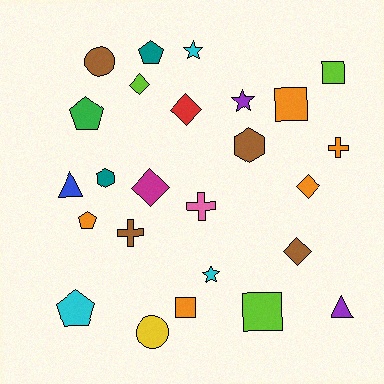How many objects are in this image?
There are 25 objects.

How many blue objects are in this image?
There is 1 blue object.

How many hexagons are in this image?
There are 2 hexagons.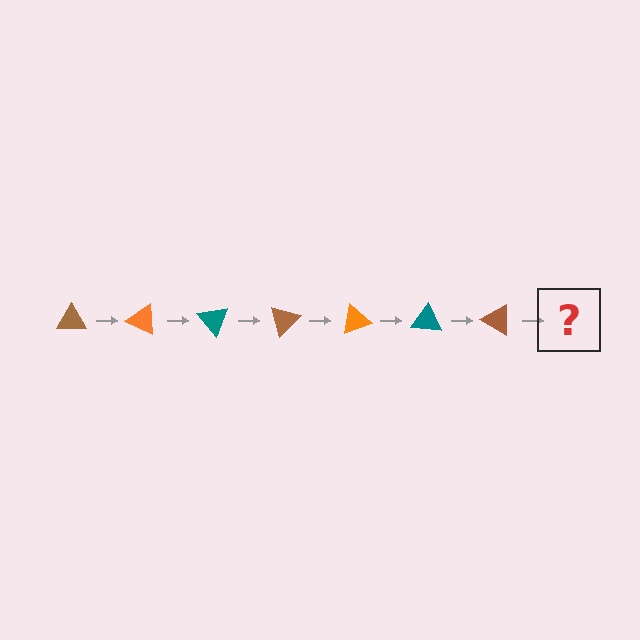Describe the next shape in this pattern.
It should be an orange triangle, rotated 175 degrees from the start.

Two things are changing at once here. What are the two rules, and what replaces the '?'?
The two rules are that it rotates 25 degrees each step and the color cycles through brown, orange, and teal. The '?' should be an orange triangle, rotated 175 degrees from the start.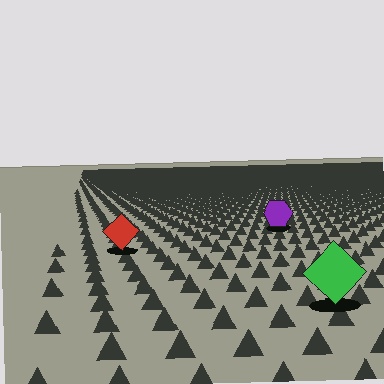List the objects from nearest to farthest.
From nearest to farthest: the green diamond, the red diamond, the purple hexagon.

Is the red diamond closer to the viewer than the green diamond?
No. The green diamond is closer — you can tell from the texture gradient: the ground texture is coarser near it.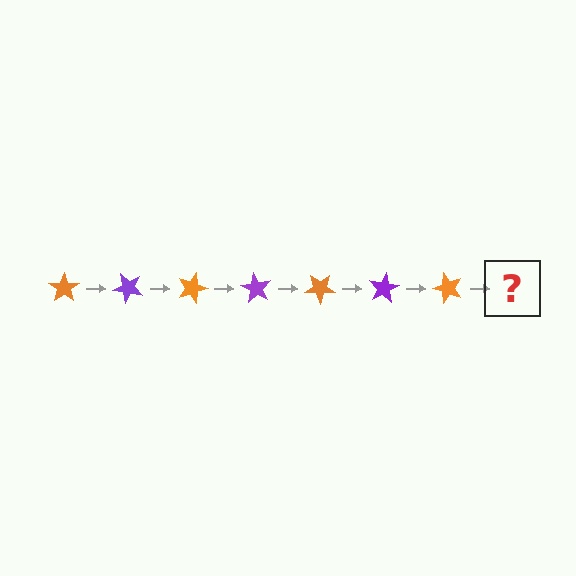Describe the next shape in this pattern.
It should be a purple star, rotated 315 degrees from the start.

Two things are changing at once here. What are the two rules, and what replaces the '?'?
The two rules are that it rotates 45 degrees each step and the color cycles through orange and purple. The '?' should be a purple star, rotated 315 degrees from the start.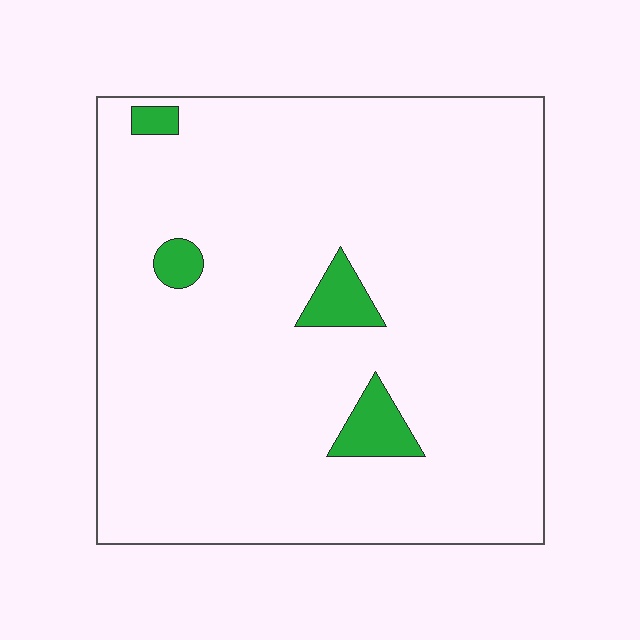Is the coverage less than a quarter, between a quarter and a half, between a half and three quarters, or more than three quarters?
Less than a quarter.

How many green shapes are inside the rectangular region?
4.